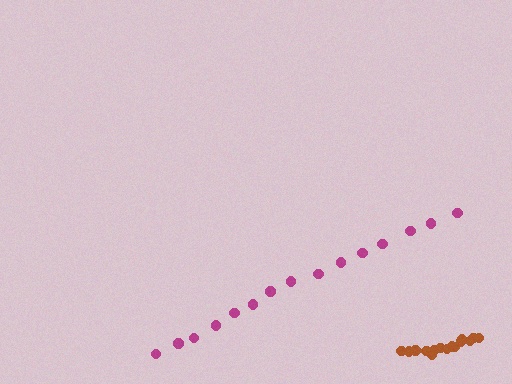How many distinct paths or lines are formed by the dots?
There are 2 distinct paths.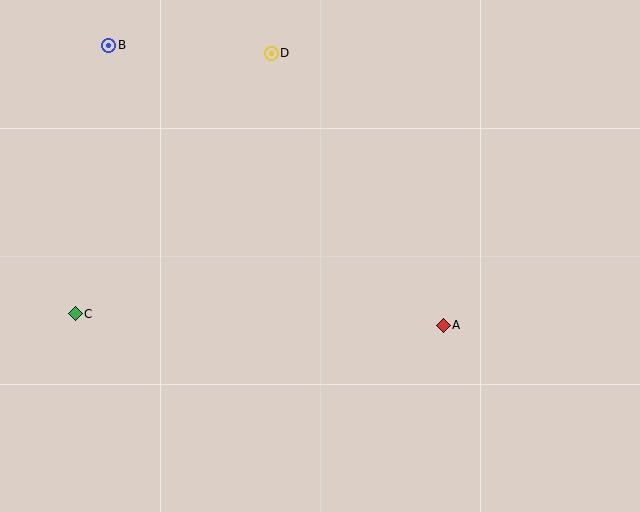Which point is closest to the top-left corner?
Point B is closest to the top-left corner.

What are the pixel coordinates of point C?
Point C is at (75, 314).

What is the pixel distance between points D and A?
The distance between D and A is 321 pixels.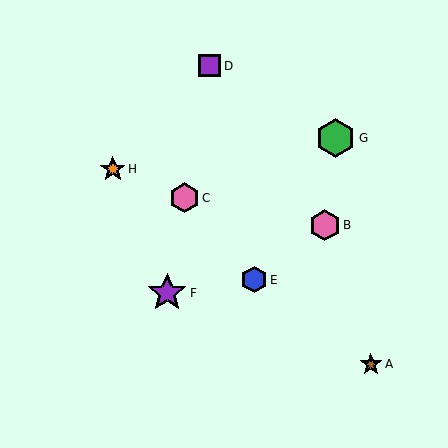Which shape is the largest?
The green hexagon (labeled G) is the largest.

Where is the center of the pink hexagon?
The center of the pink hexagon is at (184, 198).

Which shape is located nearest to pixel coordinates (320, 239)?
The pink hexagon (labeled B) at (325, 225) is nearest to that location.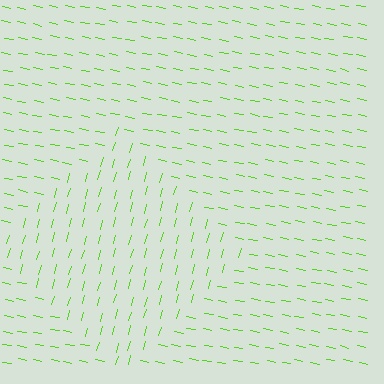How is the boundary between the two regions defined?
The boundary is defined purely by a change in line orientation (approximately 86 degrees difference). All lines are the same color and thickness.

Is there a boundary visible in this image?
Yes, there is a texture boundary formed by a change in line orientation.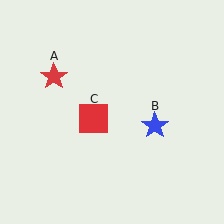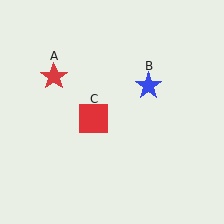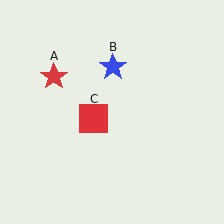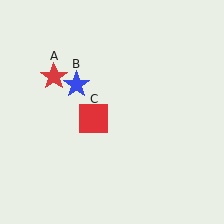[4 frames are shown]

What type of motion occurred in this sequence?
The blue star (object B) rotated counterclockwise around the center of the scene.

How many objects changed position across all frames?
1 object changed position: blue star (object B).